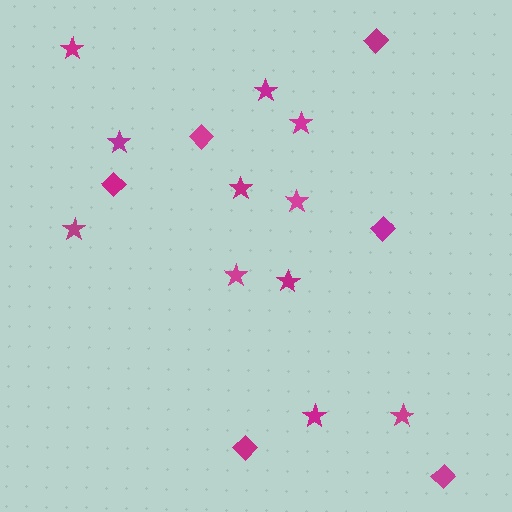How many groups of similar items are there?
There are 2 groups: one group of diamonds (6) and one group of stars (11).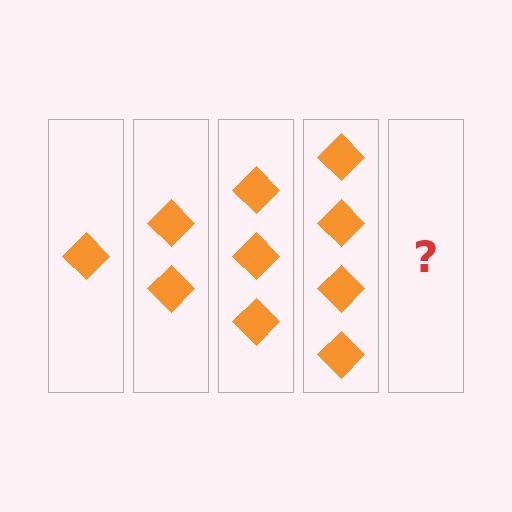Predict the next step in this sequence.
The next step is 5 diamonds.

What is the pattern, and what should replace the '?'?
The pattern is that each step adds one more diamond. The '?' should be 5 diamonds.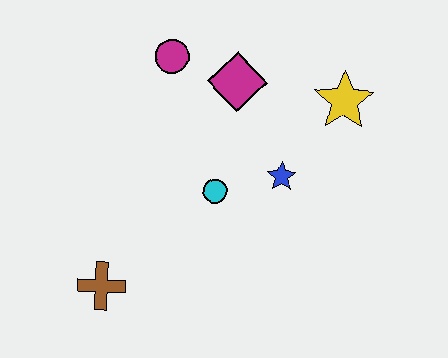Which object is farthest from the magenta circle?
The brown cross is farthest from the magenta circle.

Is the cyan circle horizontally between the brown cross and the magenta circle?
No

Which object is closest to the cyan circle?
The blue star is closest to the cyan circle.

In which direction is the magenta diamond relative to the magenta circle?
The magenta diamond is to the right of the magenta circle.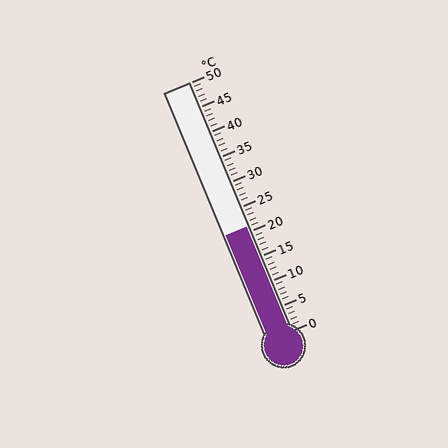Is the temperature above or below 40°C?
The temperature is below 40°C.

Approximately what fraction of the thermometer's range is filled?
The thermometer is filled to approximately 40% of its range.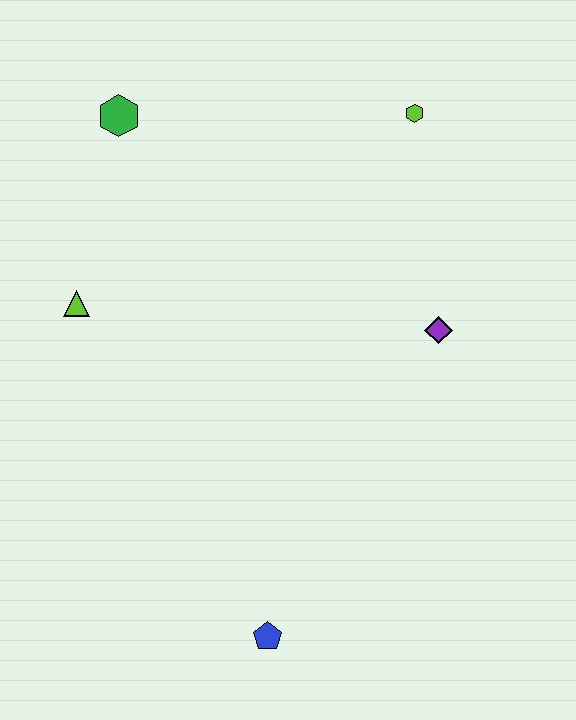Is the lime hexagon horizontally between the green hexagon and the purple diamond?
Yes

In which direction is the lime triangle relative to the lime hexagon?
The lime triangle is to the left of the lime hexagon.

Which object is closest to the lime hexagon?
The purple diamond is closest to the lime hexagon.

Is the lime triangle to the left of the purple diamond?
Yes